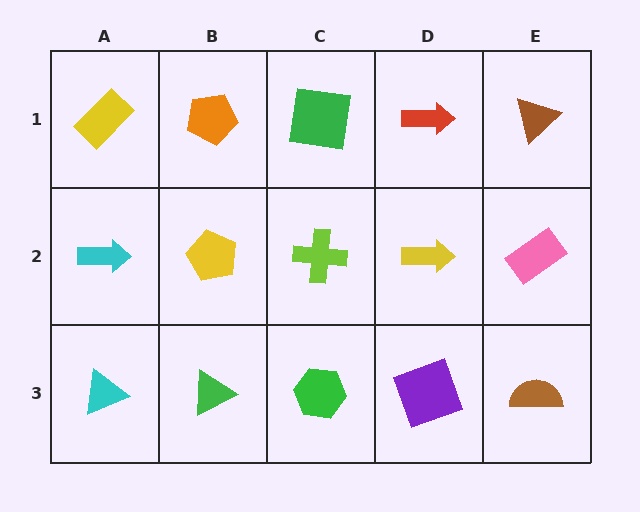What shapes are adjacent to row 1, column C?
A lime cross (row 2, column C), an orange pentagon (row 1, column B), a red arrow (row 1, column D).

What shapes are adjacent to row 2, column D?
A red arrow (row 1, column D), a purple square (row 3, column D), a lime cross (row 2, column C), a pink rectangle (row 2, column E).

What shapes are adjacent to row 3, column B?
A yellow pentagon (row 2, column B), a cyan triangle (row 3, column A), a green hexagon (row 3, column C).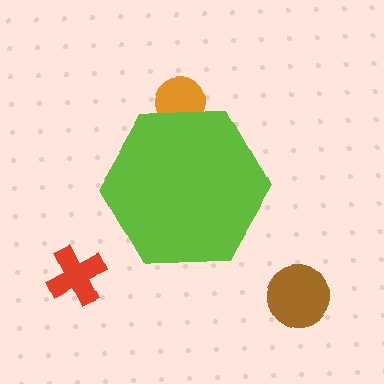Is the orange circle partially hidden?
Yes, the orange circle is partially hidden behind the lime hexagon.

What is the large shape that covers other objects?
A lime hexagon.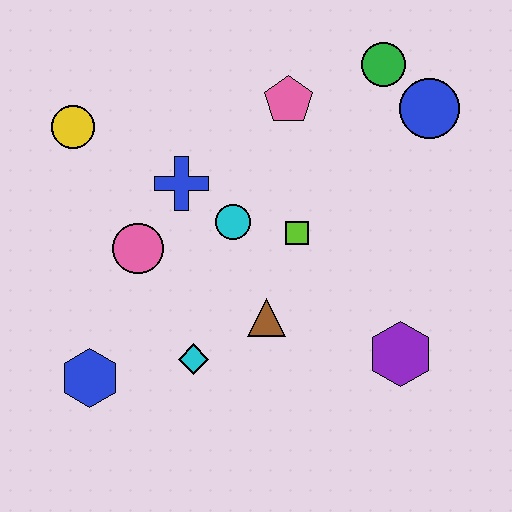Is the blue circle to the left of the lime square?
No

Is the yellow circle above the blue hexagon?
Yes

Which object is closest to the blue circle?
The green circle is closest to the blue circle.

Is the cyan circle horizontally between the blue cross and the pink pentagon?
Yes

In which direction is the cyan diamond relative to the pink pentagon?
The cyan diamond is below the pink pentagon.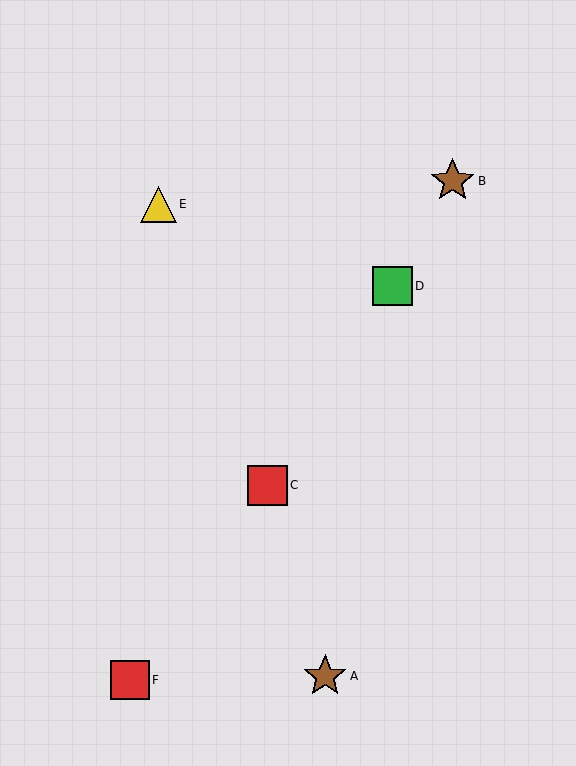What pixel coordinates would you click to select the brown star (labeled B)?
Click at (453, 181) to select the brown star B.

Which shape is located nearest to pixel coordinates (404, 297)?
The green square (labeled D) at (392, 286) is nearest to that location.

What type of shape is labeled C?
Shape C is a red square.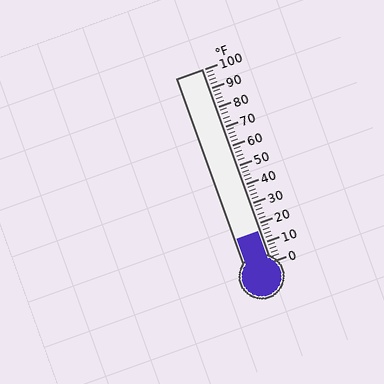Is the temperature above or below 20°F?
The temperature is below 20°F.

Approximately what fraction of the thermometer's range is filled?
The thermometer is filled to approximately 15% of its range.